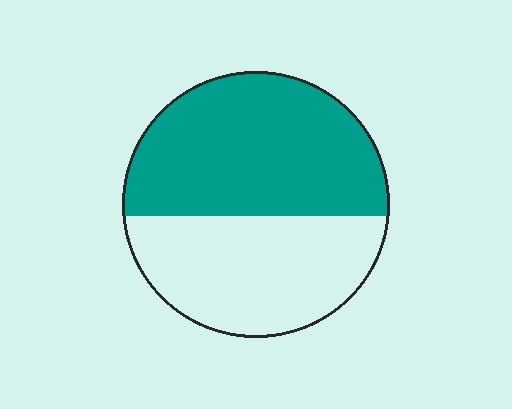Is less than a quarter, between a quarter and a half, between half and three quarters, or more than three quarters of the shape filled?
Between half and three quarters.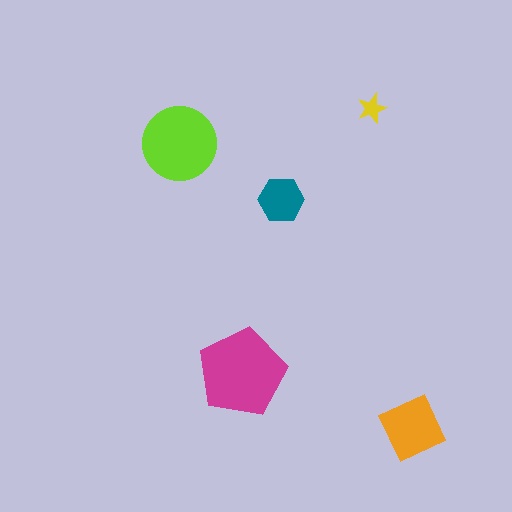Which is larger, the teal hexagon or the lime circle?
The lime circle.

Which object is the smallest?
The yellow star.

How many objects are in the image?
There are 5 objects in the image.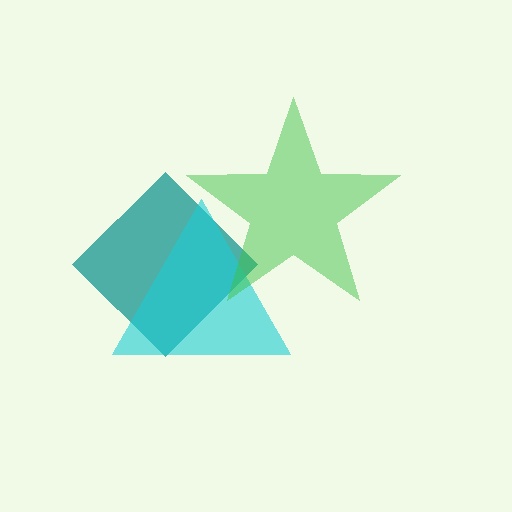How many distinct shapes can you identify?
There are 3 distinct shapes: a teal diamond, a cyan triangle, a green star.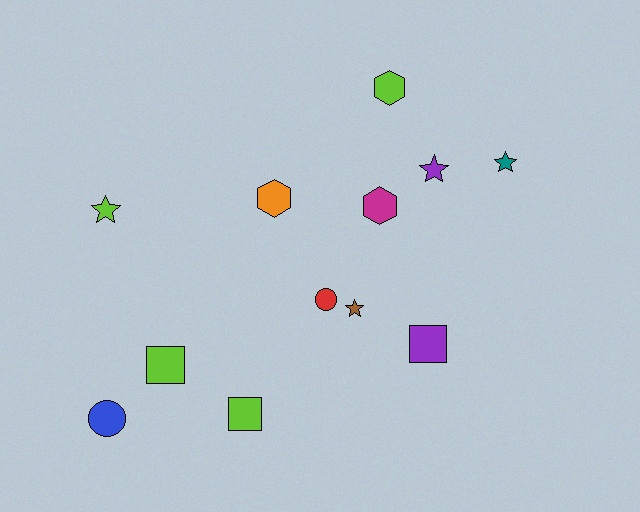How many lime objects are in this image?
There are 4 lime objects.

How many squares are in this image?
There are 3 squares.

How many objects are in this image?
There are 12 objects.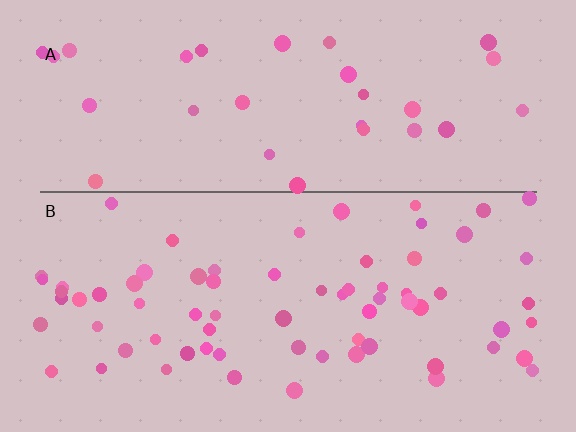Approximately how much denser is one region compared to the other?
Approximately 2.1× — region B over region A.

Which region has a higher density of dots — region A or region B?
B (the bottom).